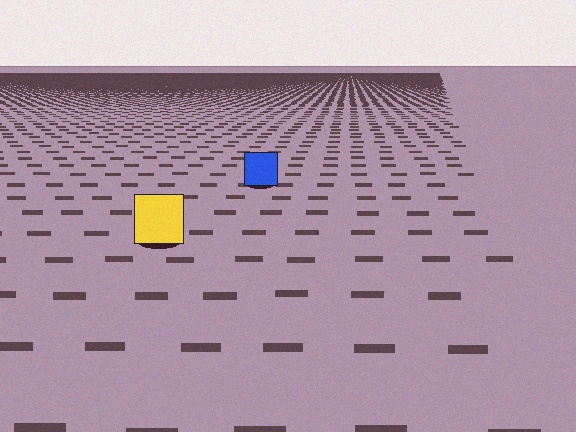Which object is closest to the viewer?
The yellow square is closest. The texture marks near it are larger and more spread out.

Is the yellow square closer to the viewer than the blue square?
Yes. The yellow square is closer — you can tell from the texture gradient: the ground texture is coarser near it.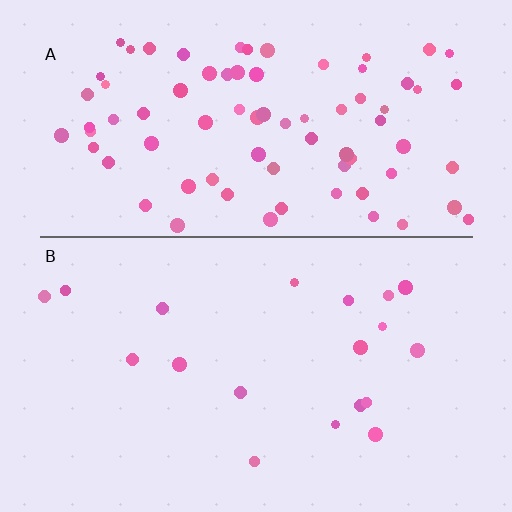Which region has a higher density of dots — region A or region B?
A (the top).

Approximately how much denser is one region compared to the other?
Approximately 4.3× — region A over region B.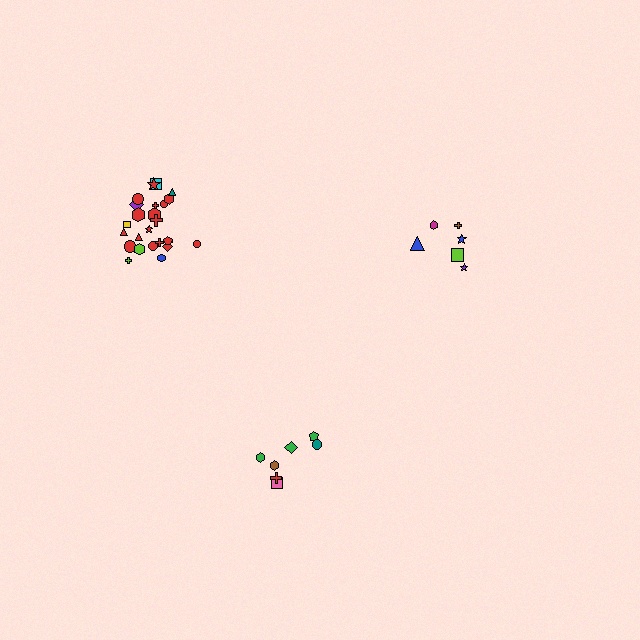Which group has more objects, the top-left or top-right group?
The top-left group.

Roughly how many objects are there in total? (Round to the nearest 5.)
Roughly 40 objects in total.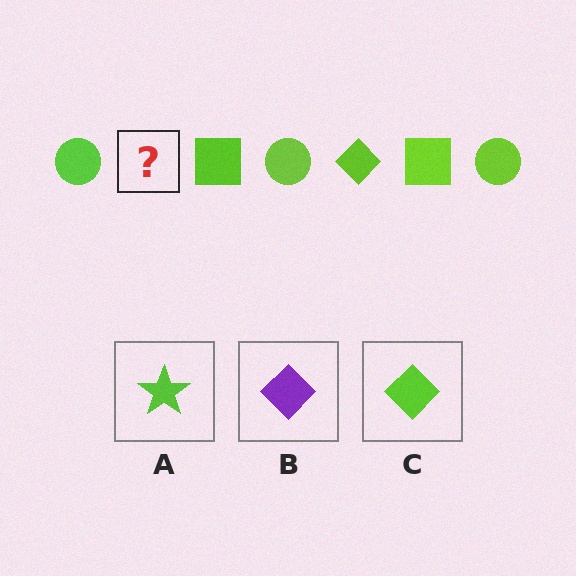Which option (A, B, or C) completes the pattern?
C.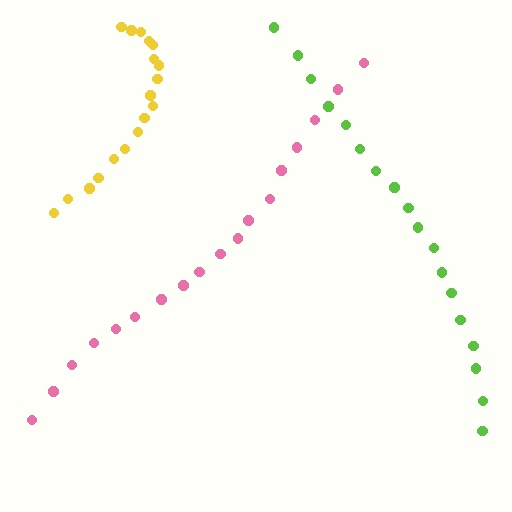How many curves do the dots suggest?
There are 3 distinct paths.